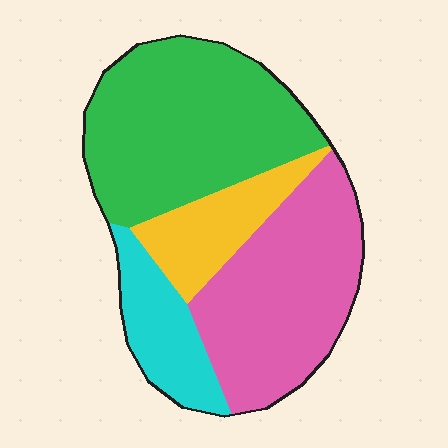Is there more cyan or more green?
Green.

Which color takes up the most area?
Green, at roughly 40%.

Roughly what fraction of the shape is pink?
Pink takes up about one third (1/3) of the shape.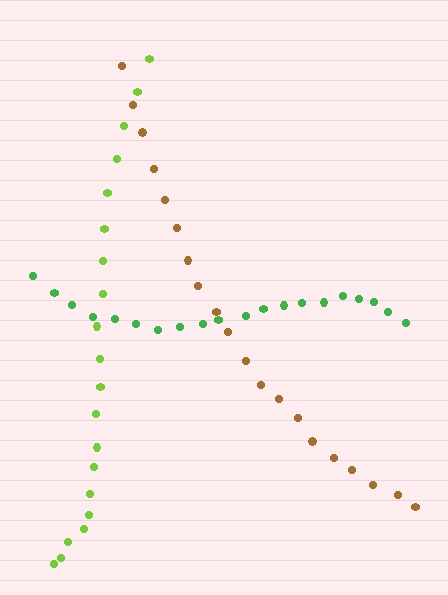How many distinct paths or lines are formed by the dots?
There are 3 distinct paths.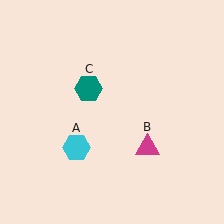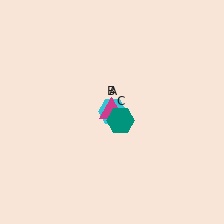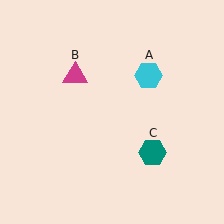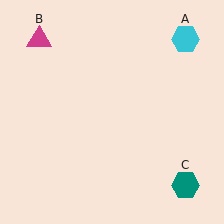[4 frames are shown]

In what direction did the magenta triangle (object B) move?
The magenta triangle (object B) moved up and to the left.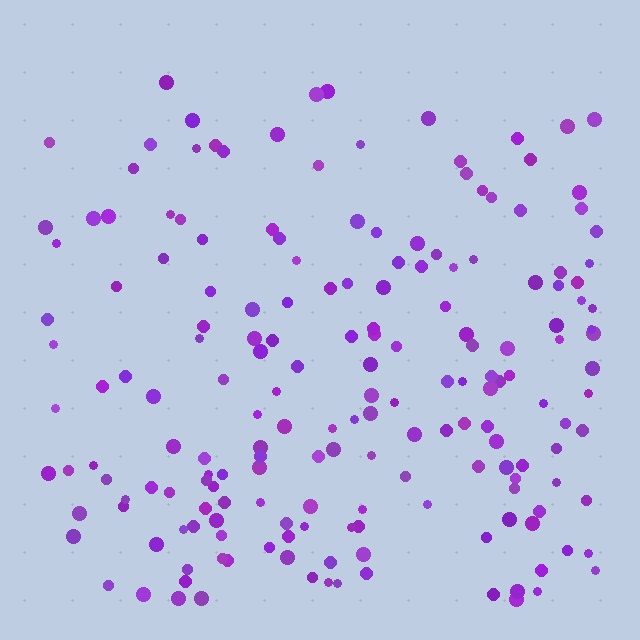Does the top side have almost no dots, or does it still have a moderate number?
Still a moderate number, just noticeably fewer than the bottom.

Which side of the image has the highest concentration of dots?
The bottom.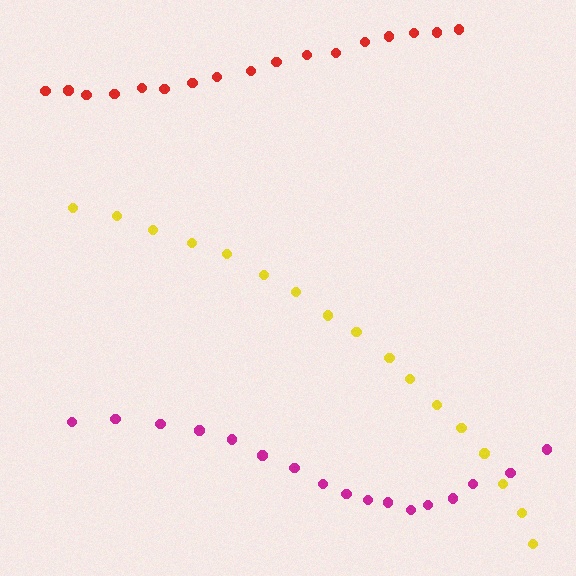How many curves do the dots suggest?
There are 3 distinct paths.